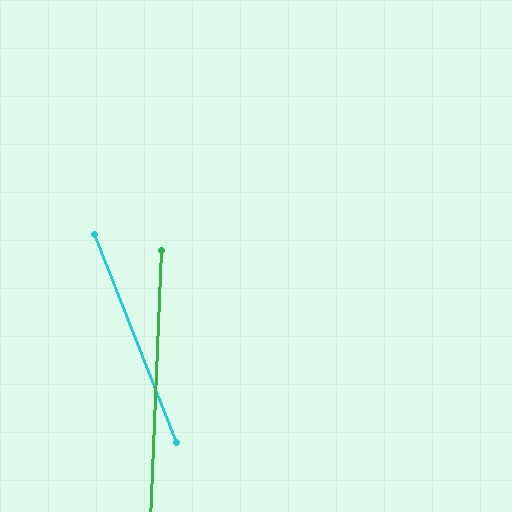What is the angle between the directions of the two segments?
Approximately 24 degrees.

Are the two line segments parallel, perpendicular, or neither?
Neither parallel nor perpendicular — they differ by about 24°.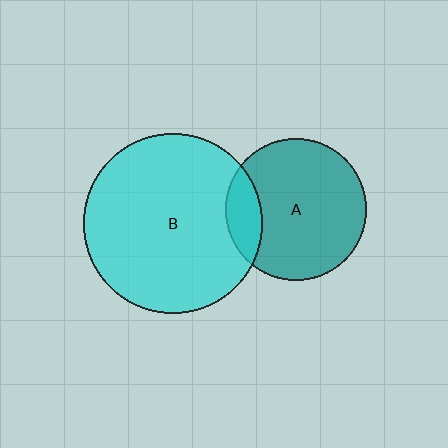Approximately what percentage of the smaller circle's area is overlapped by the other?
Approximately 15%.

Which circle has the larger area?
Circle B (cyan).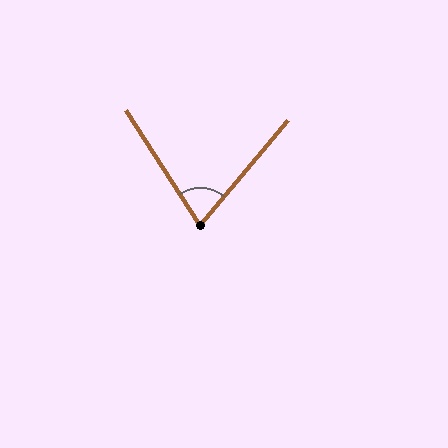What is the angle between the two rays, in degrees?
Approximately 73 degrees.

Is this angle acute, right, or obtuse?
It is acute.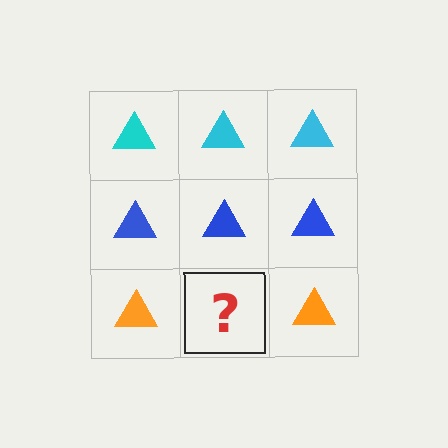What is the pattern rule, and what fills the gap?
The rule is that each row has a consistent color. The gap should be filled with an orange triangle.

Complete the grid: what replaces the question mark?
The question mark should be replaced with an orange triangle.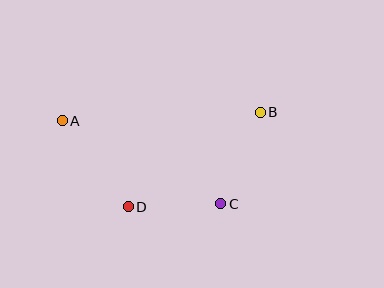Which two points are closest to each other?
Points C and D are closest to each other.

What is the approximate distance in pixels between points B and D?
The distance between B and D is approximately 162 pixels.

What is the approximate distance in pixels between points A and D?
The distance between A and D is approximately 108 pixels.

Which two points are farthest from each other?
Points A and B are farthest from each other.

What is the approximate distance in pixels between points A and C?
The distance between A and C is approximately 179 pixels.